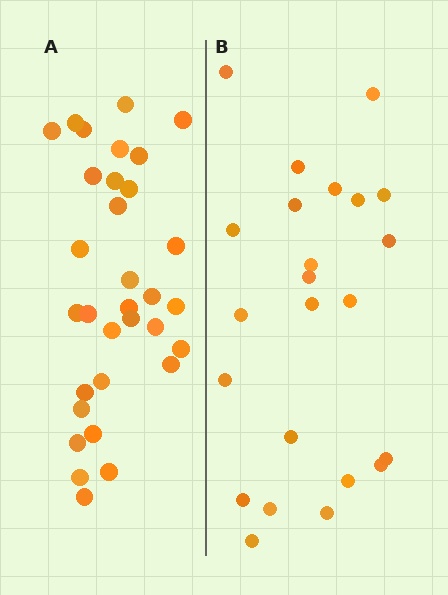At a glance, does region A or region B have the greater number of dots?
Region A (the left region) has more dots.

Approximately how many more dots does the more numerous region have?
Region A has roughly 8 or so more dots than region B.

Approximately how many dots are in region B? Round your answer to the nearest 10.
About 20 dots. (The exact count is 23, which rounds to 20.)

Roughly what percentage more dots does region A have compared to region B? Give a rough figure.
About 40% more.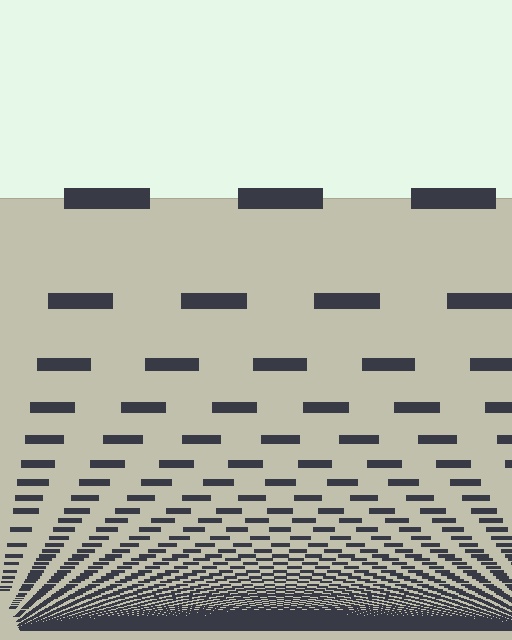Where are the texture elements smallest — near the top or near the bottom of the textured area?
Near the bottom.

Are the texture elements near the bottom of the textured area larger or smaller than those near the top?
Smaller. The gradient is inverted — elements near the bottom are smaller and denser.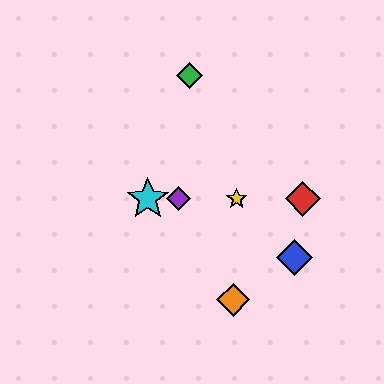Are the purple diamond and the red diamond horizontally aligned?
Yes, both are at y≈199.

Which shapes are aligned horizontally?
The red diamond, the yellow star, the purple diamond, the cyan star are aligned horizontally.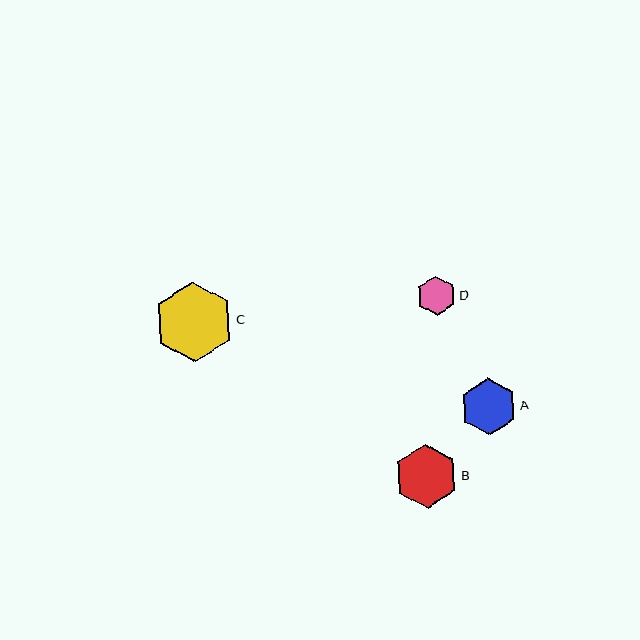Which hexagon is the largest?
Hexagon C is the largest with a size of approximately 80 pixels.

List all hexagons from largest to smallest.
From largest to smallest: C, B, A, D.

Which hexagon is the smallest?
Hexagon D is the smallest with a size of approximately 39 pixels.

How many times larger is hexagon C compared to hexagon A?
Hexagon C is approximately 1.4 times the size of hexagon A.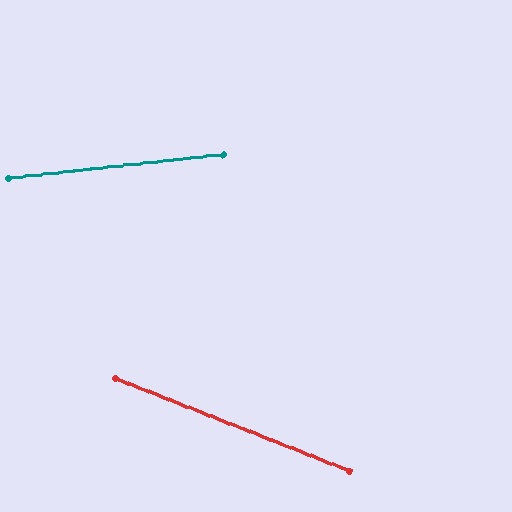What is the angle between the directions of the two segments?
Approximately 28 degrees.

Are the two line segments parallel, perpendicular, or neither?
Neither parallel nor perpendicular — they differ by about 28°.